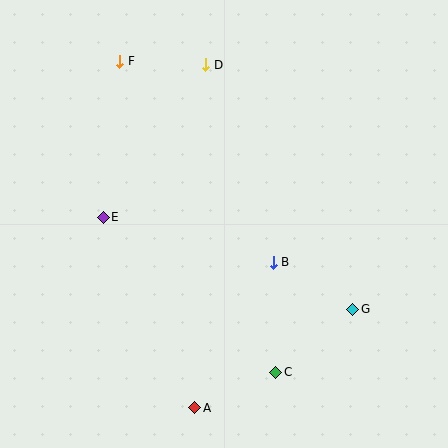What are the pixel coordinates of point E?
Point E is at (103, 217).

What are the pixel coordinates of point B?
Point B is at (273, 262).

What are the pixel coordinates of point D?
Point D is at (206, 65).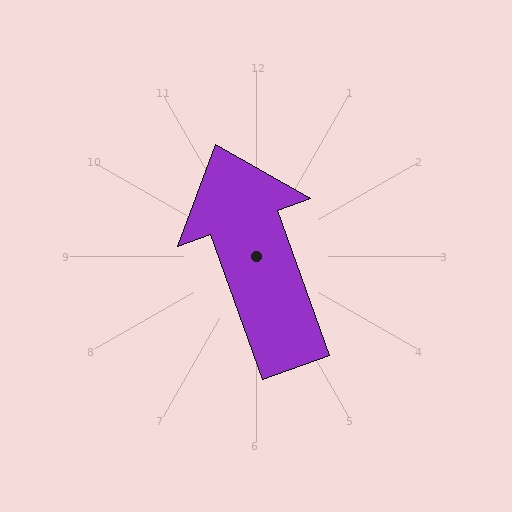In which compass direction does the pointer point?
North.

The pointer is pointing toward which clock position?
Roughly 11 o'clock.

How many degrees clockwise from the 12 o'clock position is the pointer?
Approximately 340 degrees.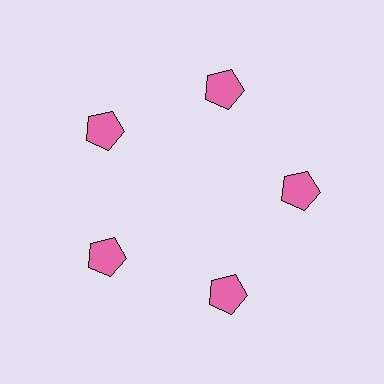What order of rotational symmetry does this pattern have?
This pattern has 5-fold rotational symmetry.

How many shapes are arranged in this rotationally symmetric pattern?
There are 5 shapes, arranged in 5 groups of 1.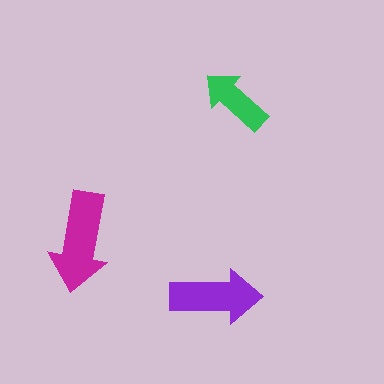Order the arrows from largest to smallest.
the magenta one, the purple one, the green one.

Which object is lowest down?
The purple arrow is bottommost.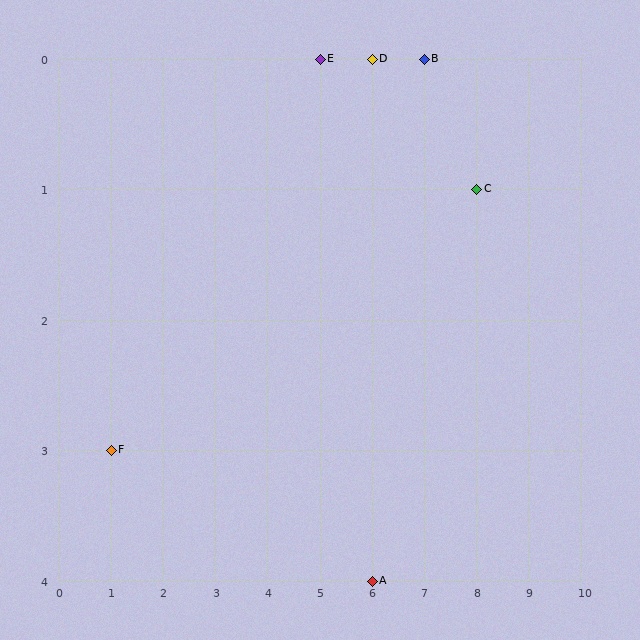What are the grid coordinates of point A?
Point A is at grid coordinates (6, 4).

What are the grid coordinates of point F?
Point F is at grid coordinates (1, 3).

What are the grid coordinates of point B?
Point B is at grid coordinates (7, 0).